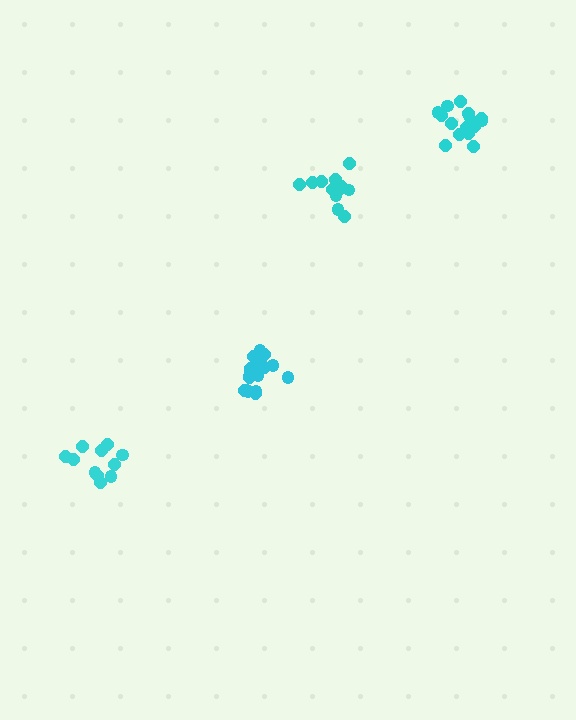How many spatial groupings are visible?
There are 4 spatial groupings.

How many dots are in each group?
Group 1: 17 dots, Group 2: 16 dots, Group 3: 11 dots, Group 4: 12 dots (56 total).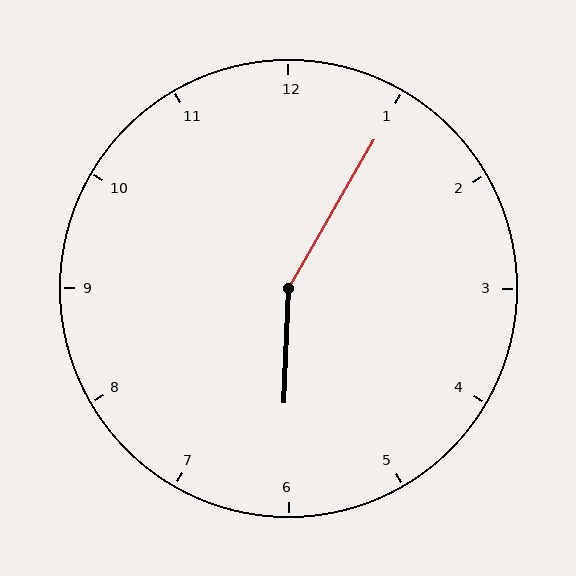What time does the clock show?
6:05.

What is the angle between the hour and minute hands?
Approximately 152 degrees.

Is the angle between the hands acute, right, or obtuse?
It is obtuse.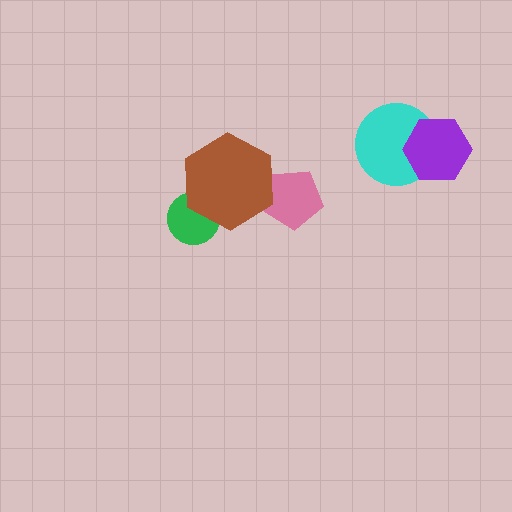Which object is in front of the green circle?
The brown hexagon is in front of the green circle.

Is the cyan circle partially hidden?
Yes, it is partially covered by another shape.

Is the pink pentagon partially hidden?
Yes, it is partially covered by another shape.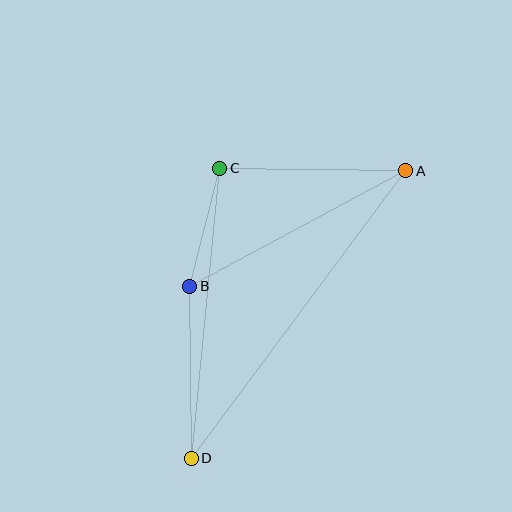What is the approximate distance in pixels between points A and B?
The distance between A and B is approximately 245 pixels.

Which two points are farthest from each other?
Points A and D are farthest from each other.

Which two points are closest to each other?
Points B and C are closest to each other.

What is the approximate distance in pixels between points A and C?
The distance between A and C is approximately 186 pixels.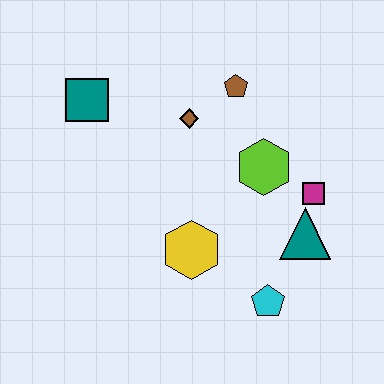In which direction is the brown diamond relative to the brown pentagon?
The brown diamond is to the left of the brown pentagon.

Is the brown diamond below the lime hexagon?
No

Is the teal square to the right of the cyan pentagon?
No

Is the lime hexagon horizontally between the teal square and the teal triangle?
Yes